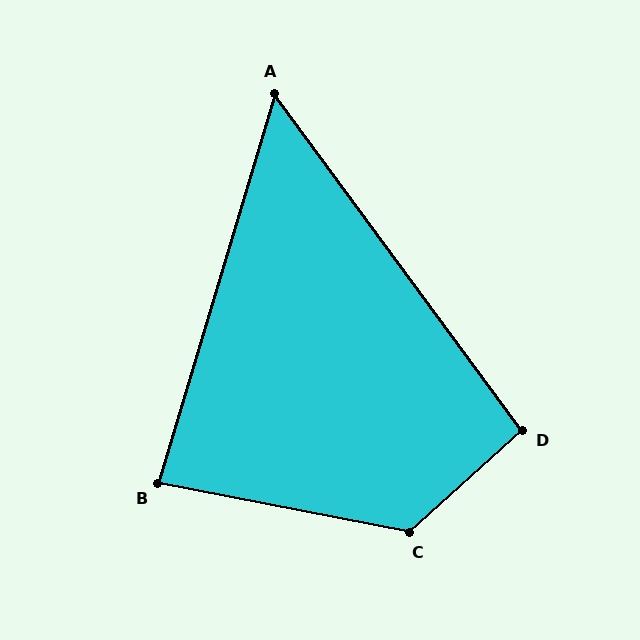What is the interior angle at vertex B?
Approximately 84 degrees (acute).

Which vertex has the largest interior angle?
C, at approximately 127 degrees.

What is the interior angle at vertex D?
Approximately 96 degrees (obtuse).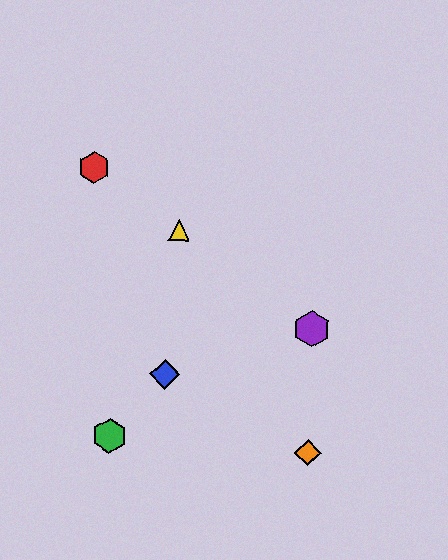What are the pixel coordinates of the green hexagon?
The green hexagon is at (109, 436).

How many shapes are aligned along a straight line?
3 shapes (the red hexagon, the yellow triangle, the purple hexagon) are aligned along a straight line.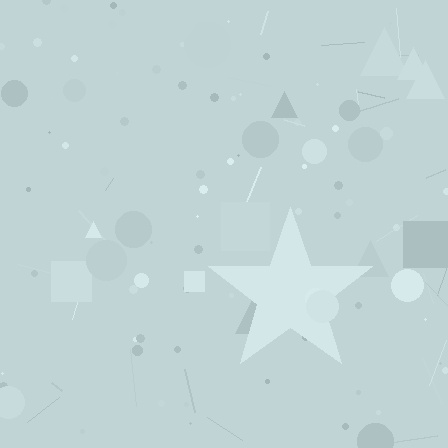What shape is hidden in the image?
A star is hidden in the image.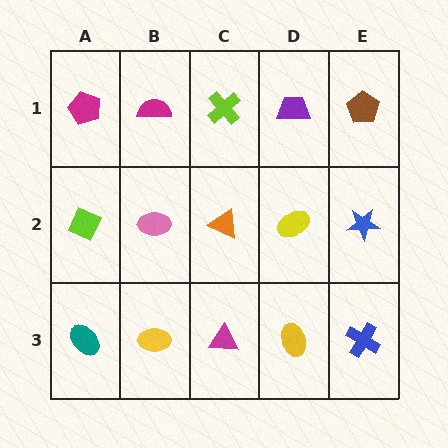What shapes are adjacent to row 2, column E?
A brown pentagon (row 1, column E), a blue cross (row 3, column E), a yellow ellipse (row 2, column D).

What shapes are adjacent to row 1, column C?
An orange triangle (row 2, column C), a magenta semicircle (row 1, column B), a purple trapezoid (row 1, column D).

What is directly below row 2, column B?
A yellow ellipse.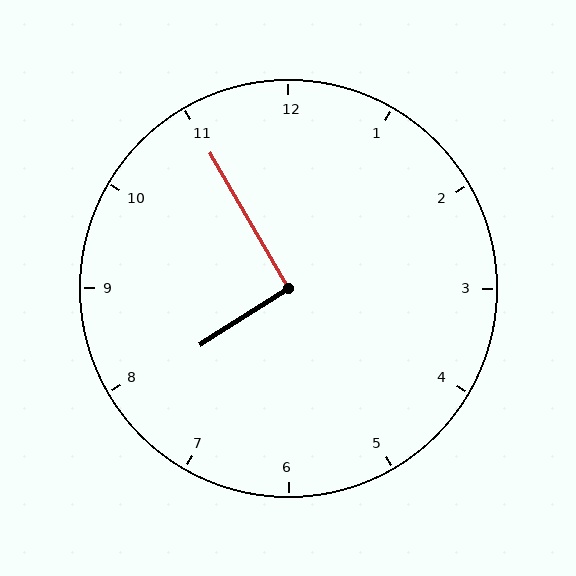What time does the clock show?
7:55.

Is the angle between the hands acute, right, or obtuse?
It is right.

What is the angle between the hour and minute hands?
Approximately 92 degrees.